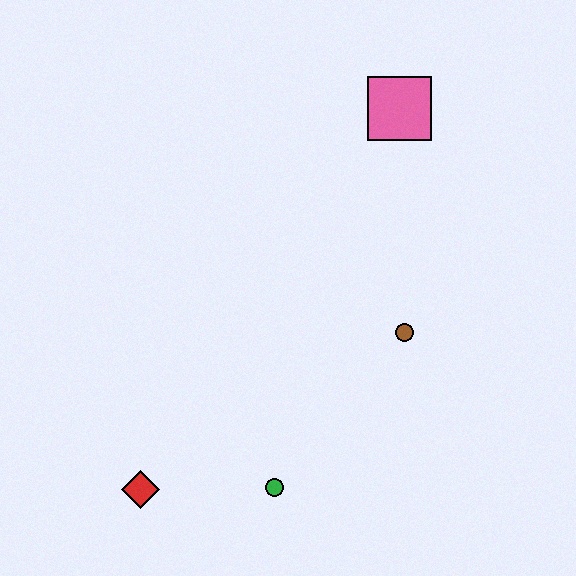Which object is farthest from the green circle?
The pink square is farthest from the green circle.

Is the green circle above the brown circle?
No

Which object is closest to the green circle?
The red diamond is closest to the green circle.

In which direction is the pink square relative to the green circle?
The pink square is above the green circle.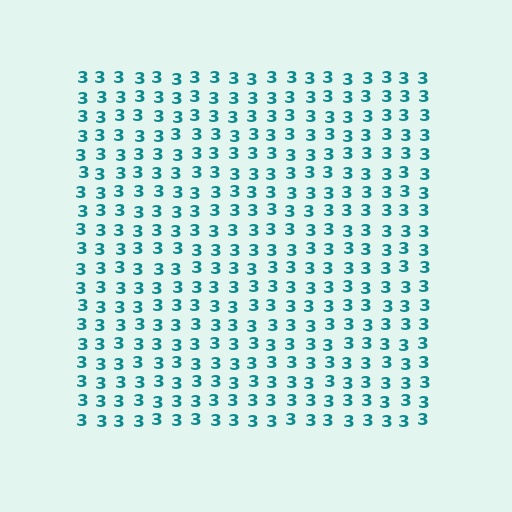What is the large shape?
The large shape is a square.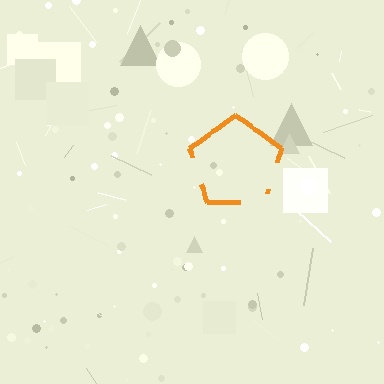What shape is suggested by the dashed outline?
The dashed outline suggests a pentagon.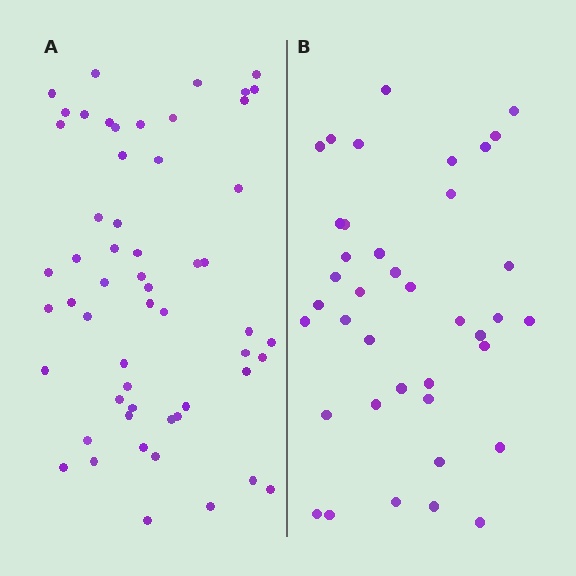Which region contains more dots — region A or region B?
Region A (the left region) has more dots.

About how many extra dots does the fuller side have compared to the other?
Region A has approximately 15 more dots than region B.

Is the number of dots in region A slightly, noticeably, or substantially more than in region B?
Region A has noticeably more, but not dramatically so. The ratio is roughly 1.4 to 1.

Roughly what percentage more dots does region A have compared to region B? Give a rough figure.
About 45% more.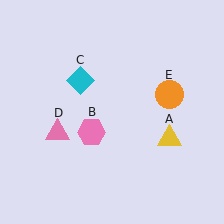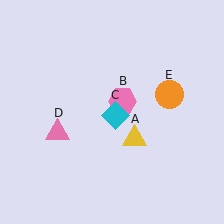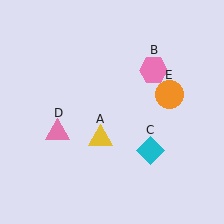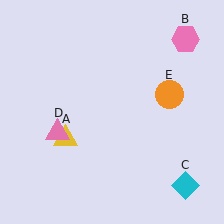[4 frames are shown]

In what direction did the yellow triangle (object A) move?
The yellow triangle (object A) moved left.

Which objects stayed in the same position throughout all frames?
Pink triangle (object D) and orange circle (object E) remained stationary.